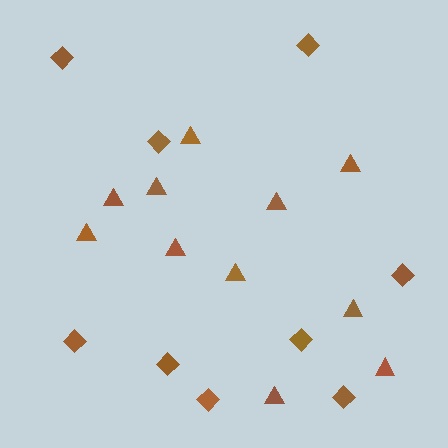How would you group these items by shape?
There are 2 groups: one group of triangles (11) and one group of diamonds (9).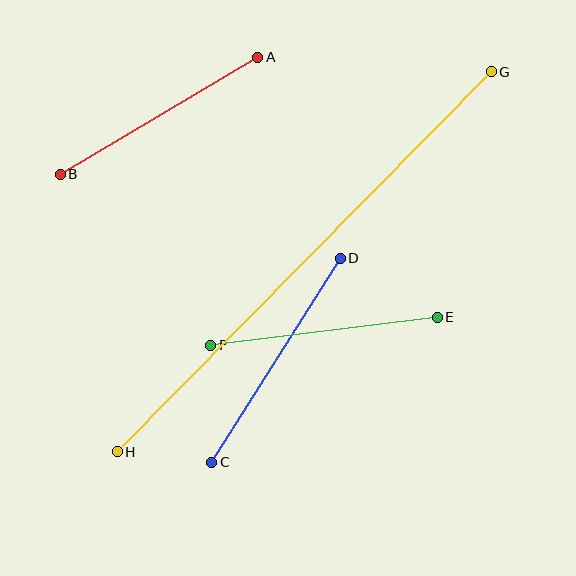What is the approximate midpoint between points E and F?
The midpoint is at approximately (324, 331) pixels.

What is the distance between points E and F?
The distance is approximately 228 pixels.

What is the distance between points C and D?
The distance is approximately 242 pixels.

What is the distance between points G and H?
The distance is approximately 533 pixels.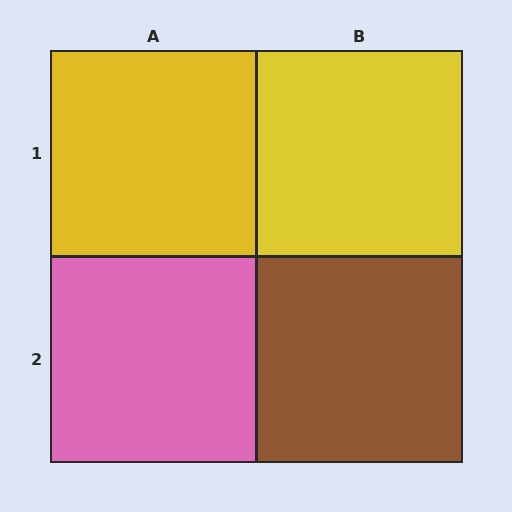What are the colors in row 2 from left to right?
Pink, brown.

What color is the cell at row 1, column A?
Yellow.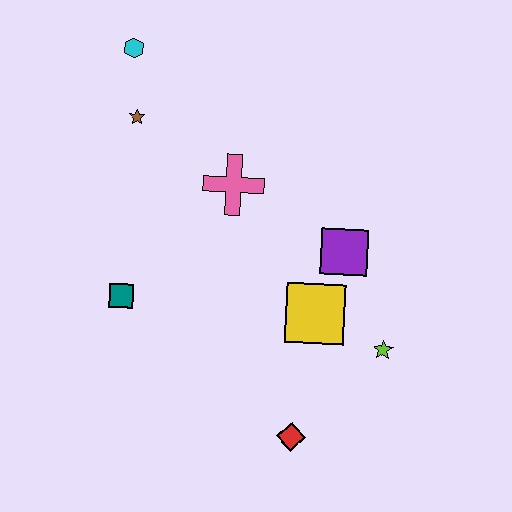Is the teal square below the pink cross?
Yes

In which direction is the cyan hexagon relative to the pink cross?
The cyan hexagon is above the pink cross.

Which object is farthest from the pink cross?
The red diamond is farthest from the pink cross.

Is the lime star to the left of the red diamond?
No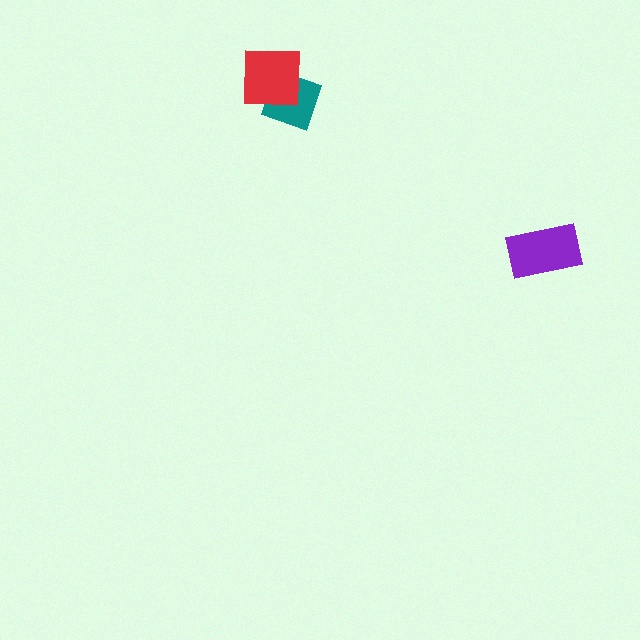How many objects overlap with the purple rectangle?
0 objects overlap with the purple rectangle.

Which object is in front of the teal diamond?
The red square is in front of the teal diamond.